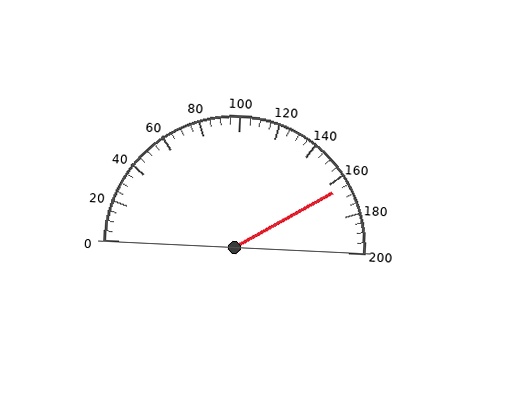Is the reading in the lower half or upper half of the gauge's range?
The reading is in the upper half of the range (0 to 200).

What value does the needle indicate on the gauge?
The needle indicates approximately 165.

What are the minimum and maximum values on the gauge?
The gauge ranges from 0 to 200.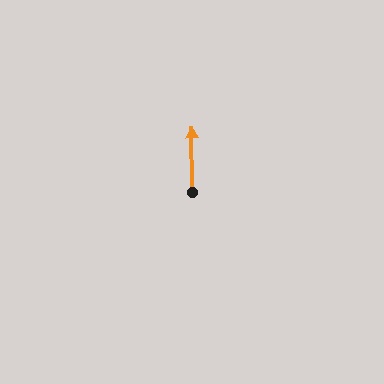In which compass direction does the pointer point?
North.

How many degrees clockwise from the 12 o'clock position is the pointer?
Approximately 360 degrees.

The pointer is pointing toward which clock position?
Roughly 12 o'clock.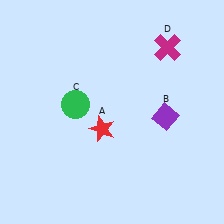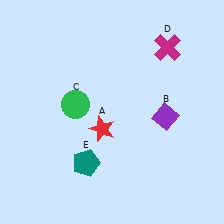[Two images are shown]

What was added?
A teal pentagon (E) was added in Image 2.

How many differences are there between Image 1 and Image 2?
There is 1 difference between the two images.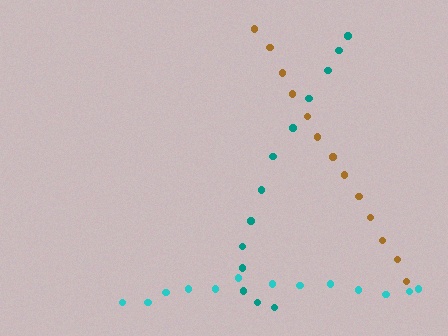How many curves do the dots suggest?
There are 3 distinct paths.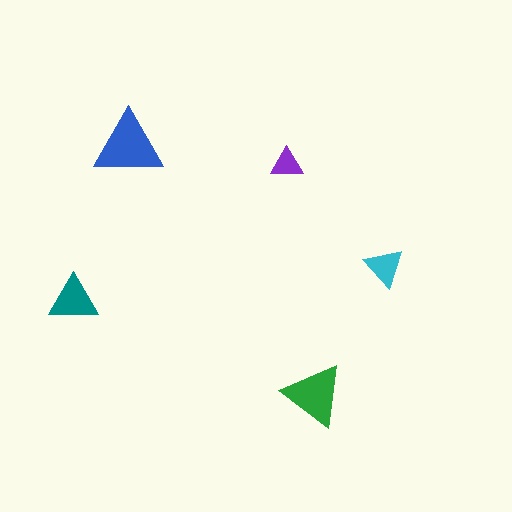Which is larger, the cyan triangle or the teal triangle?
The teal one.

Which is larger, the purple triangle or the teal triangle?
The teal one.